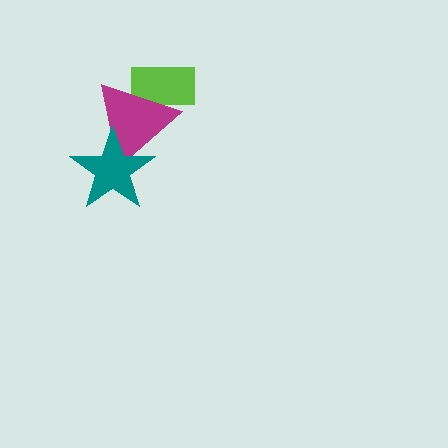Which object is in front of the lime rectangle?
The magenta triangle is in front of the lime rectangle.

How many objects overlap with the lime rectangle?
1 object overlaps with the lime rectangle.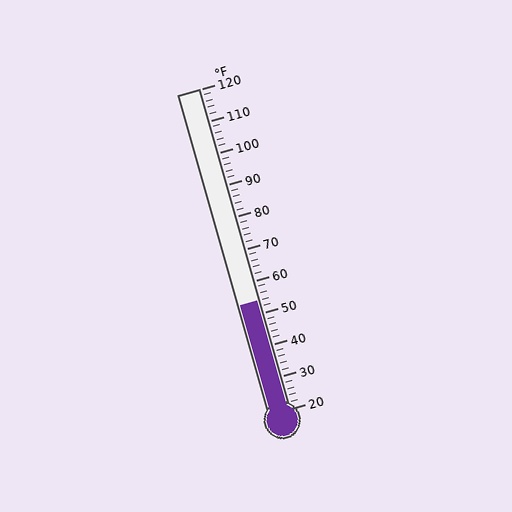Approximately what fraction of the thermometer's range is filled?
The thermometer is filled to approximately 35% of its range.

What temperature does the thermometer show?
The thermometer shows approximately 54°F.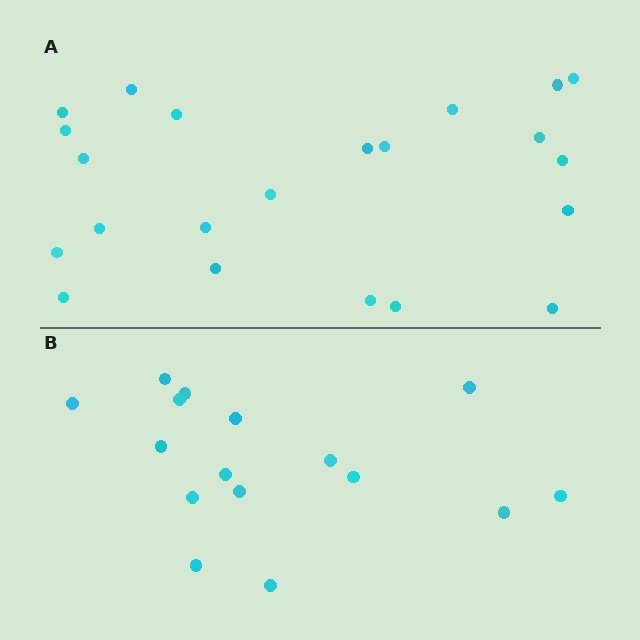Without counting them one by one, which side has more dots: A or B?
Region A (the top region) has more dots.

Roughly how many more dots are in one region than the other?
Region A has about 6 more dots than region B.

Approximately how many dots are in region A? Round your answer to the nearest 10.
About 20 dots. (The exact count is 22, which rounds to 20.)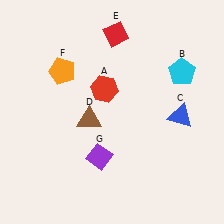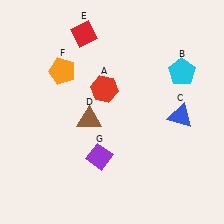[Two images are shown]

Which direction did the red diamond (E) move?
The red diamond (E) moved left.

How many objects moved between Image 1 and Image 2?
1 object moved between the two images.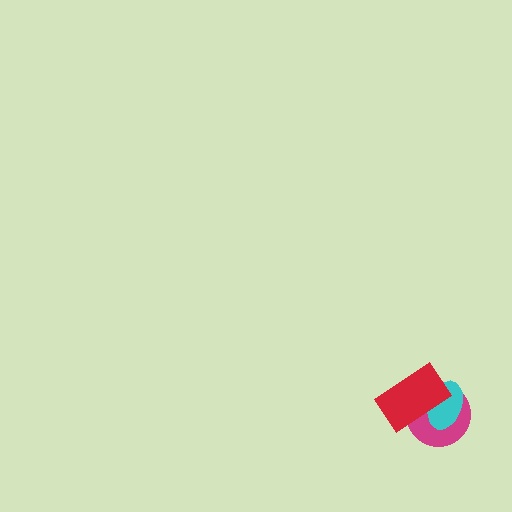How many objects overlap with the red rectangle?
2 objects overlap with the red rectangle.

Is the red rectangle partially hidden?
No, no other shape covers it.